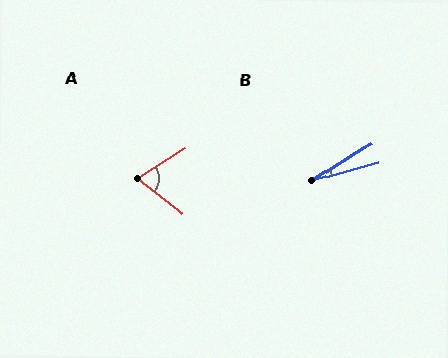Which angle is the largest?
A, at approximately 71 degrees.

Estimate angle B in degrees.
Approximately 17 degrees.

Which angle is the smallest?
B, at approximately 17 degrees.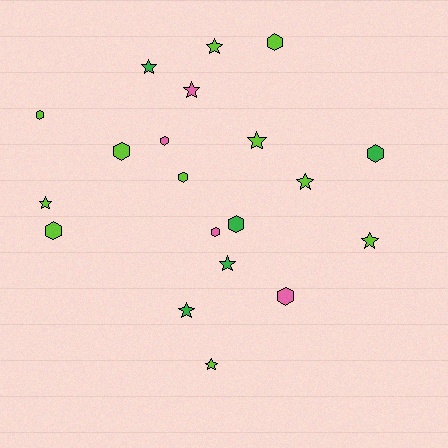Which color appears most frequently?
Lime, with 11 objects.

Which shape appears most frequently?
Hexagon, with 10 objects.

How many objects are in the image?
There are 20 objects.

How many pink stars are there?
There is 1 pink star.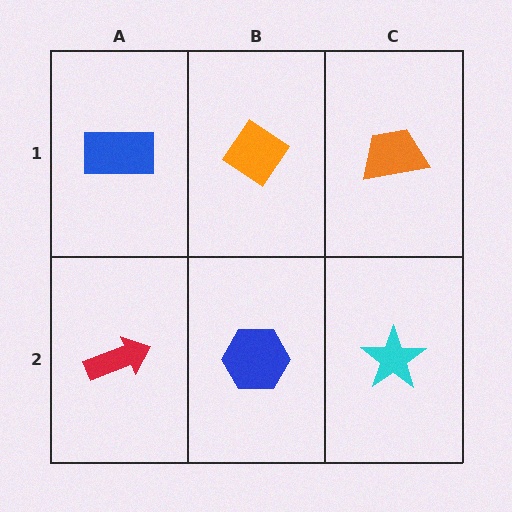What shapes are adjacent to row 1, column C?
A cyan star (row 2, column C), an orange diamond (row 1, column B).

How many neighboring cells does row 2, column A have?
2.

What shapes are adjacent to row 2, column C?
An orange trapezoid (row 1, column C), a blue hexagon (row 2, column B).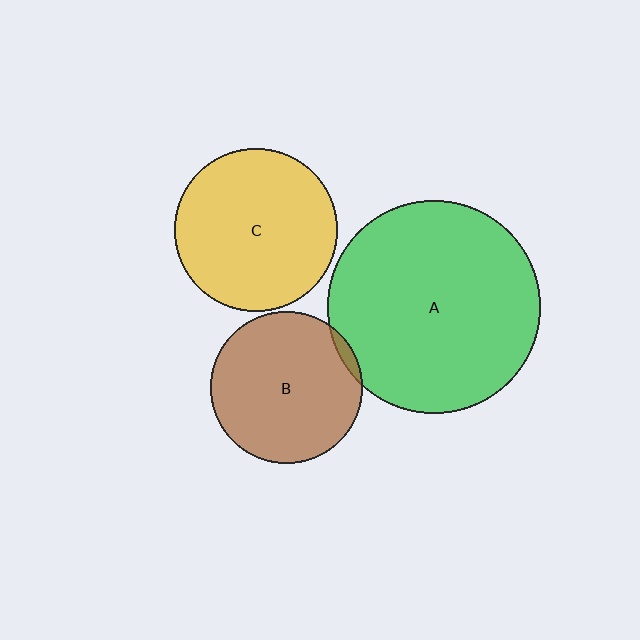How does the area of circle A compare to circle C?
Approximately 1.7 times.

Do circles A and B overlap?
Yes.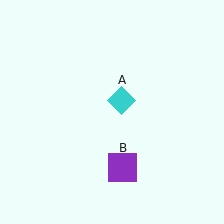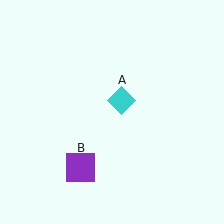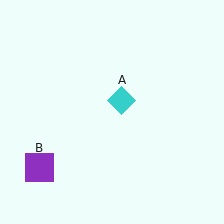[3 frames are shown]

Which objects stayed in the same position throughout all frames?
Cyan diamond (object A) remained stationary.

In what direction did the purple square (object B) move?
The purple square (object B) moved left.